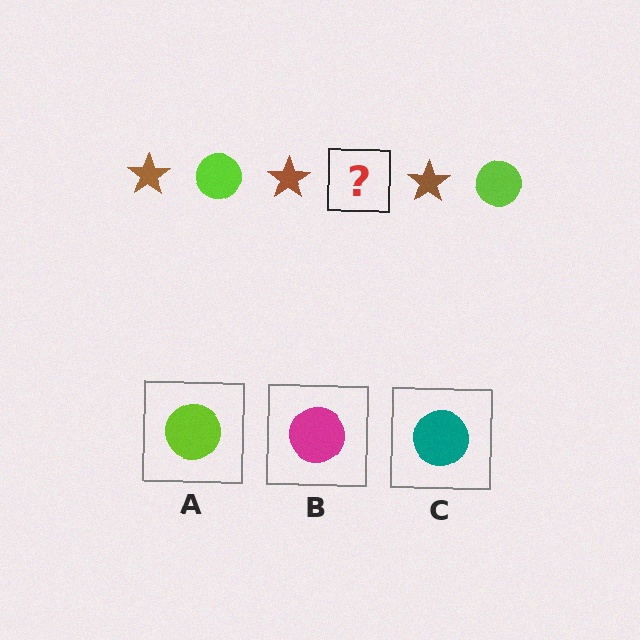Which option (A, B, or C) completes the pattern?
A.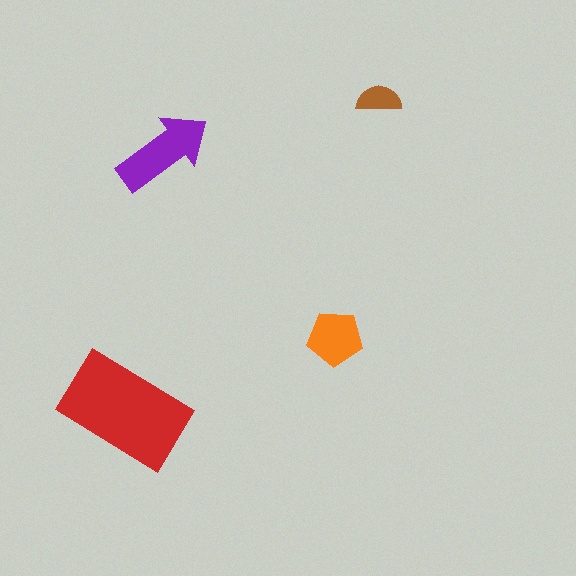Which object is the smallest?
The brown semicircle.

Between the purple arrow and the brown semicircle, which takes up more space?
The purple arrow.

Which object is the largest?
The red rectangle.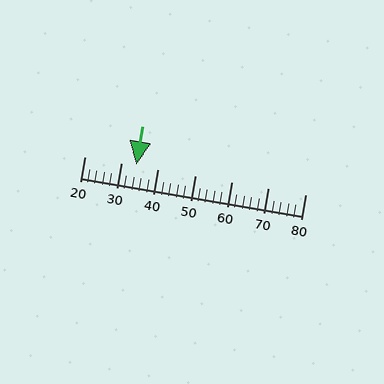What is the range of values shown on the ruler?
The ruler shows values from 20 to 80.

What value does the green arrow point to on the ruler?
The green arrow points to approximately 34.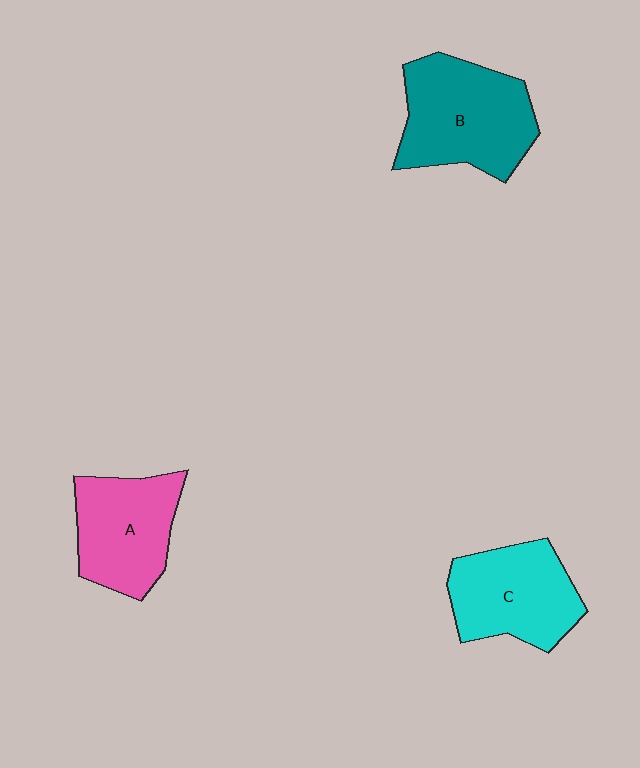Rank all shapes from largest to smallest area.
From largest to smallest: B (teal), C (cyan), A (pink).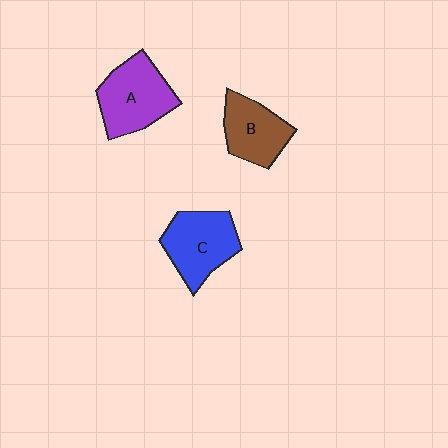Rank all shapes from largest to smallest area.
From largest to smallest: A (purple), C (blue), B (brown).